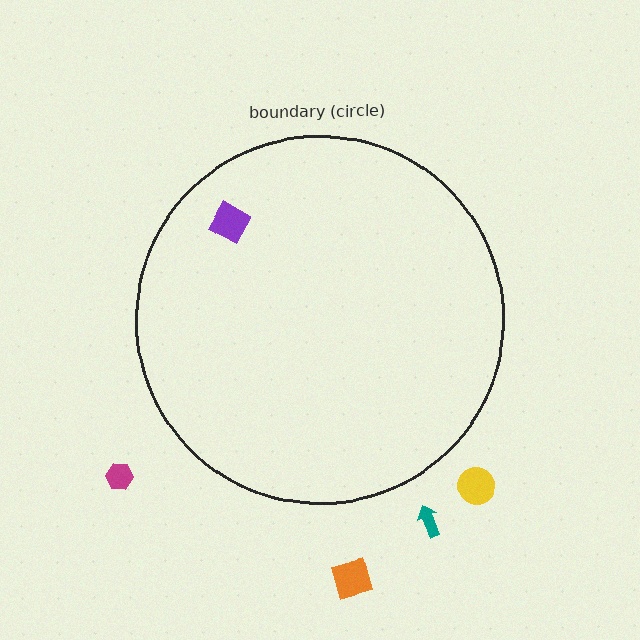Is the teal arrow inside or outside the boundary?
Outside.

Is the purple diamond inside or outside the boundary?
Inside.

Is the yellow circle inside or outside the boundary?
Outside.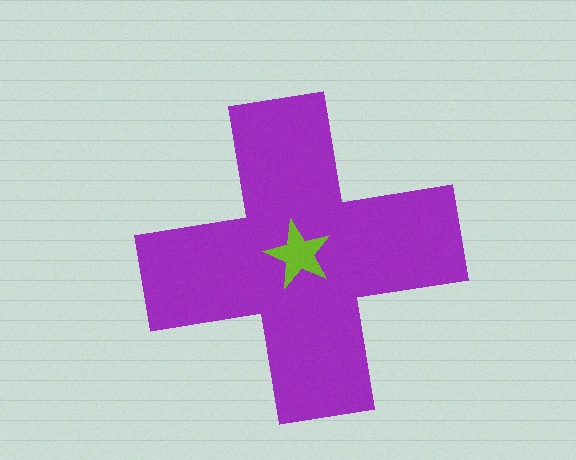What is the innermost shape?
The lime star.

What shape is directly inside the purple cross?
The lime star.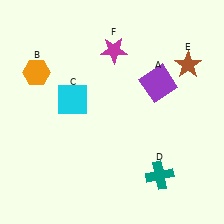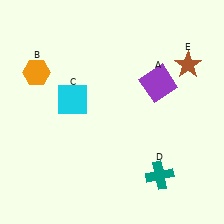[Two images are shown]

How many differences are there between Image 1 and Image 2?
There is 1 difference between the two images.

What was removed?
The magenta star (F) was removed in Image 2.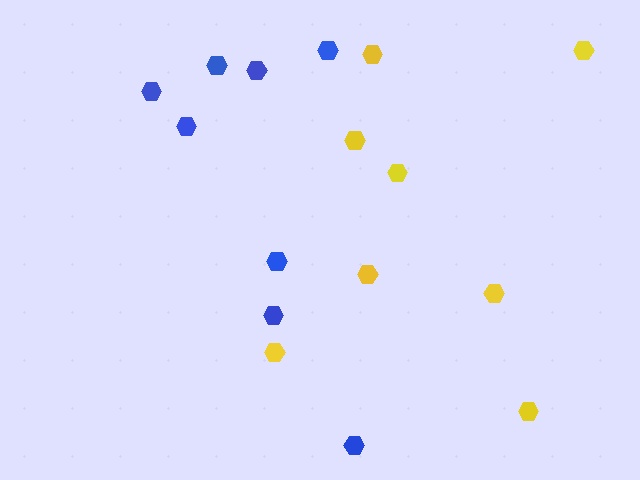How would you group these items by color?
There are 2 groups: one group of yellow hexagons (8) and one group of blue hexagons (8).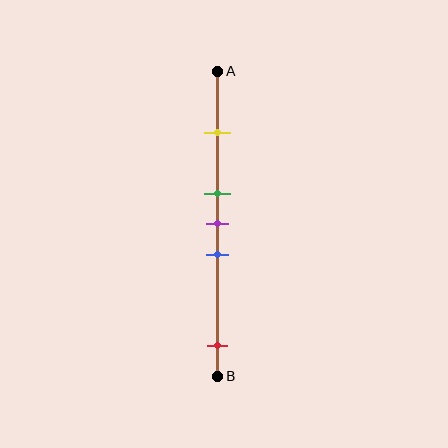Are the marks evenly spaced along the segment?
No, the marks are not evenly spaced.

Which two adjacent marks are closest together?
The green and purple marks are the closest adjacent pair.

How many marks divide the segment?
There are 5 marks dividing the segment.